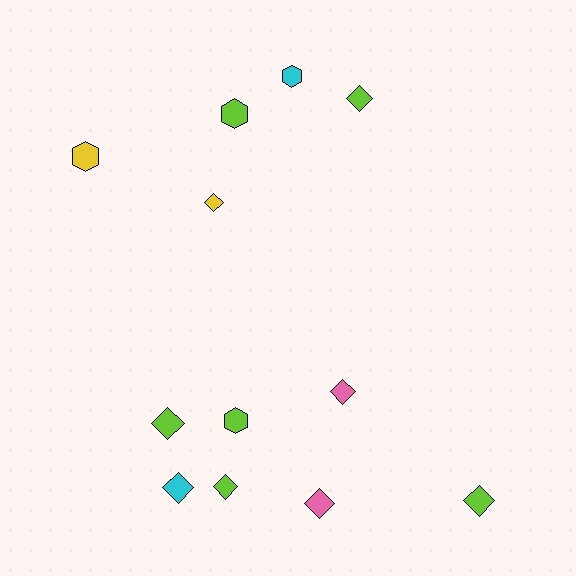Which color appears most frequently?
Lime, with 6 objects.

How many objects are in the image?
There are 12 objects.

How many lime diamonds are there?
There are 4 lime diamonds.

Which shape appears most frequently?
Diamond, with 8 objects.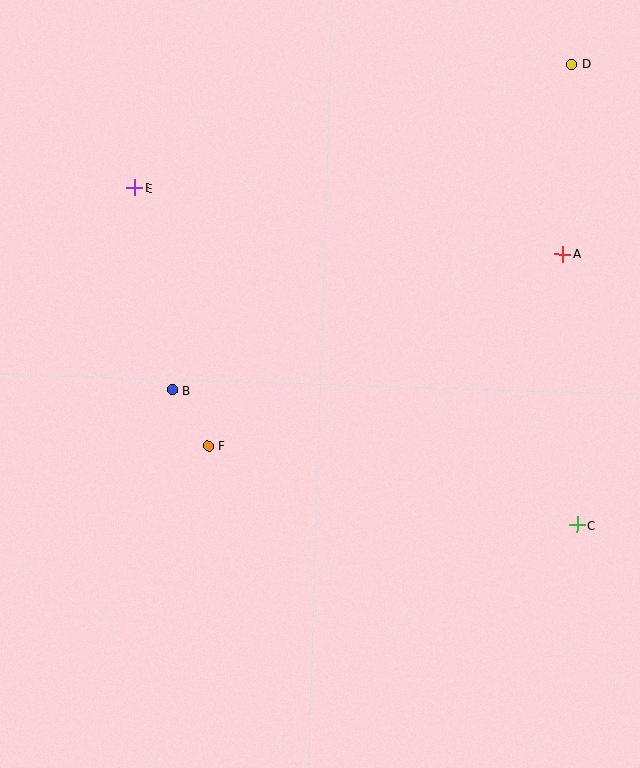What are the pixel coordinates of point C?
Point C is at (577, 525).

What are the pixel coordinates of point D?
Point D is at (572, 64).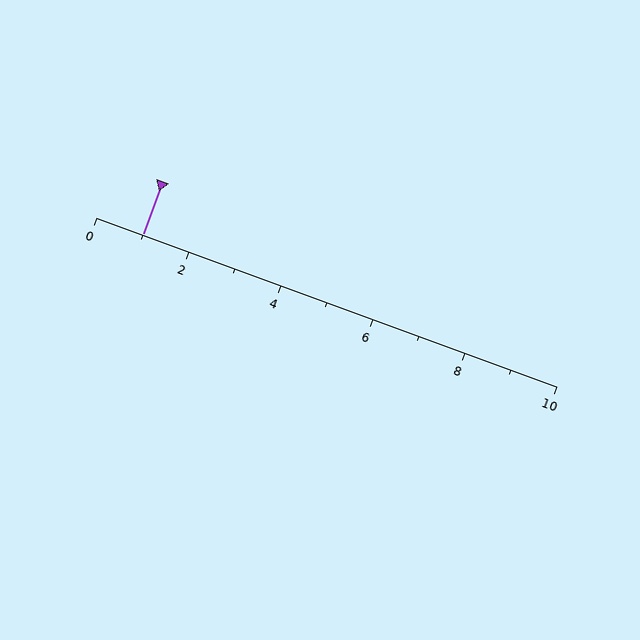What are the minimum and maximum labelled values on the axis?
The axis runs from 0 to 10.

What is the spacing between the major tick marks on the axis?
The major ticks are spaced 2 apart.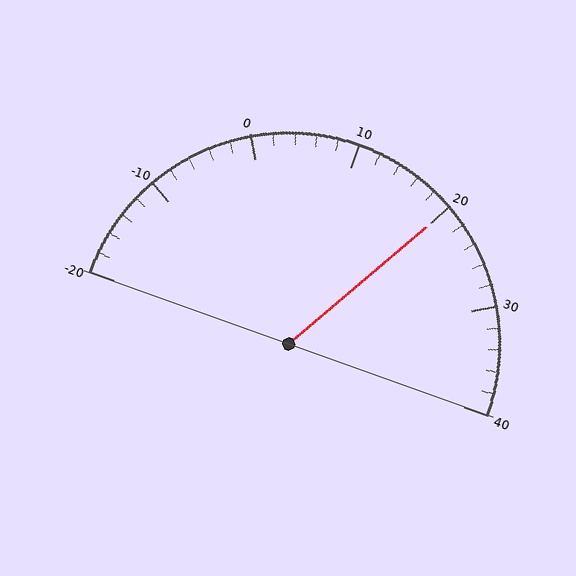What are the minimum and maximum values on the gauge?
The gauge ranges from -20 to 40.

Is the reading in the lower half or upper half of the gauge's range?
The reading is in the upper half of the range (-20 to 40).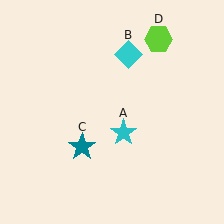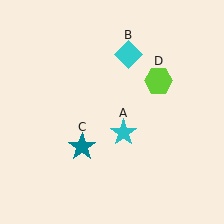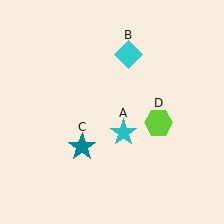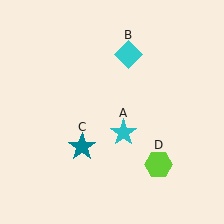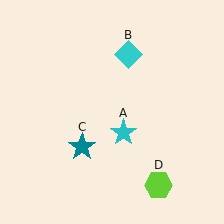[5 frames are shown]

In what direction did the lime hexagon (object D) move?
The lime hexagon (object D) moved down.